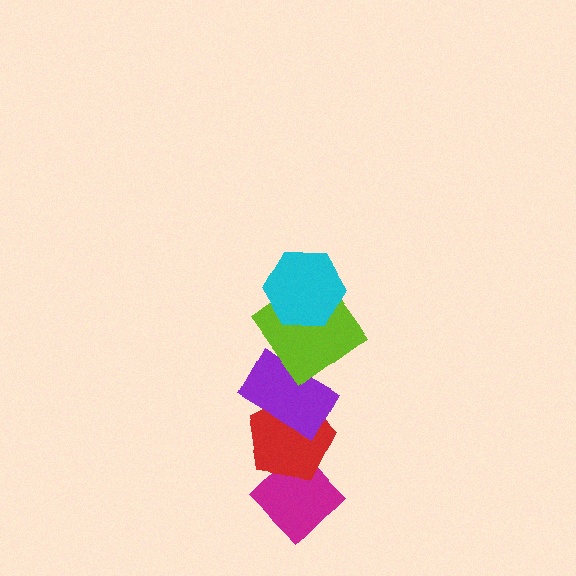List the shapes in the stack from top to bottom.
From top to bottom: the cyan hexagon, the lime diamond, the purple rectangle, the red pentagon, the magenta diamond.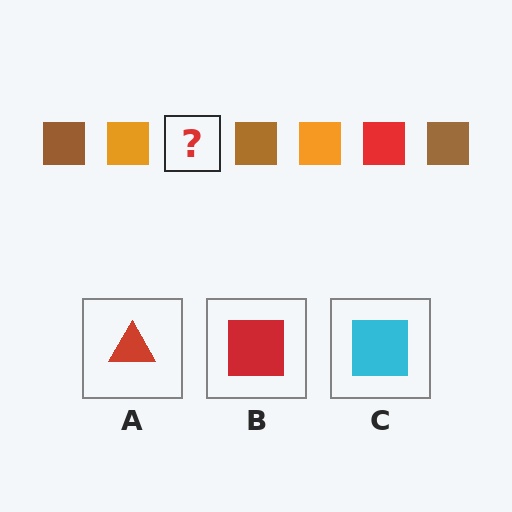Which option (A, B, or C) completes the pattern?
B.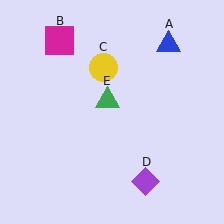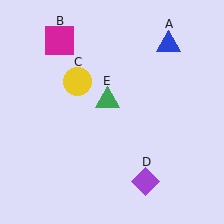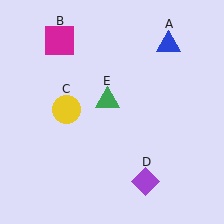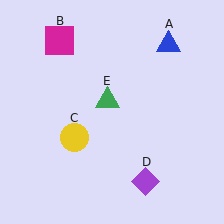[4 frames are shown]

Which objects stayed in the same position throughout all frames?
Blue triangle (object A) and magenta square (object B) and purple diamond (object D) and green triangle (object E) remained stationary.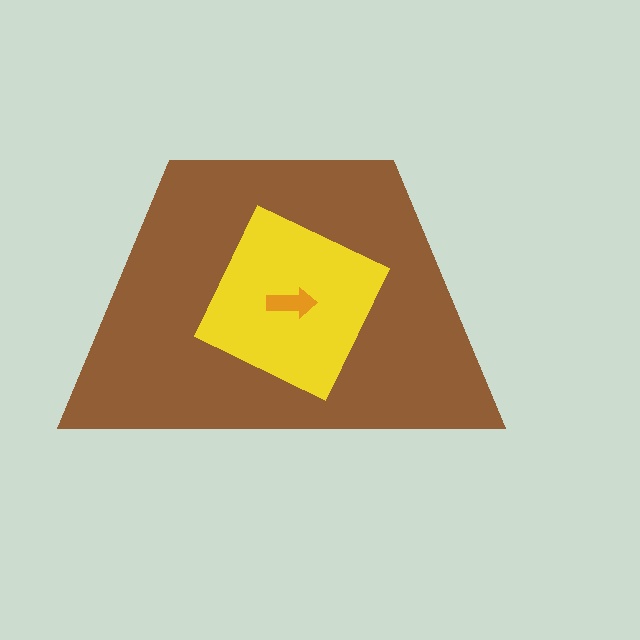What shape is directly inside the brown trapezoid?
The yellow diamond.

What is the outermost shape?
The brown trapezoid.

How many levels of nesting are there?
3.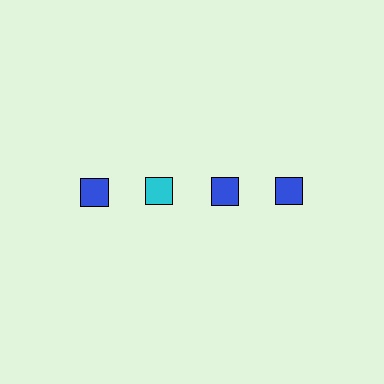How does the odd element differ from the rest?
It has a different color: cyan instead of blue.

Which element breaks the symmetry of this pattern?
The cyan square in the top row, second from left column breaks the symmetry. All other shapes are blue squares.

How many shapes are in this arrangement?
There are 4 shapes arranged in a grid pattern.